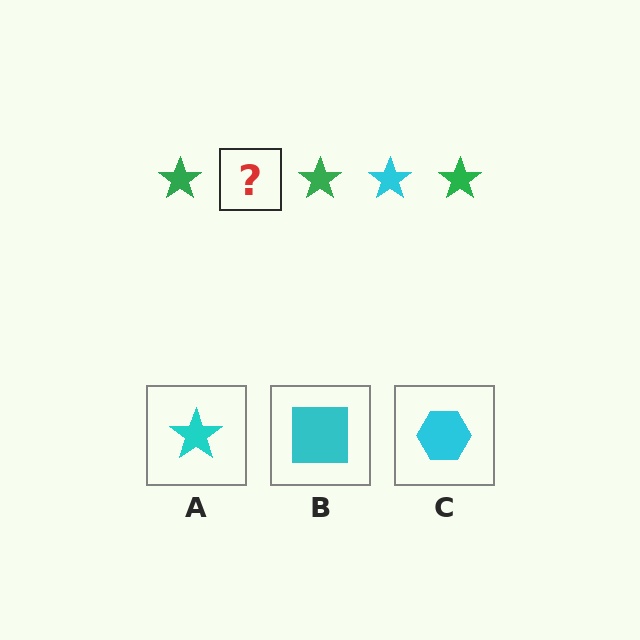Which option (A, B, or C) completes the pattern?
A.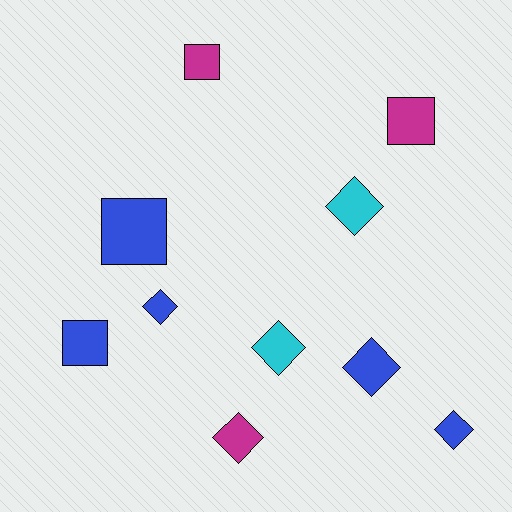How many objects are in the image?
There are 10 objects.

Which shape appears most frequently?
Diamond, with 6 objects.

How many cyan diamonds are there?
There are 2 cyan diamonds.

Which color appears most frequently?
Blue, with 5 objects.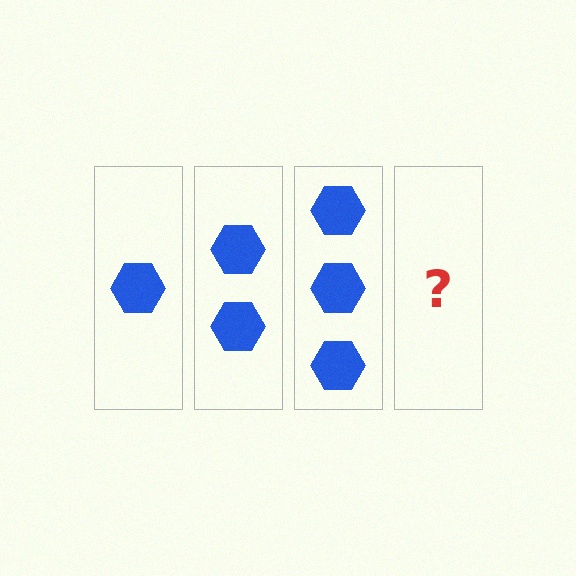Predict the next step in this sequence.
The next step is 4 hexagons.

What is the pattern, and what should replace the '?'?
The pattern is that each step adds one more hexagon. The '?' should be 4 hexagons.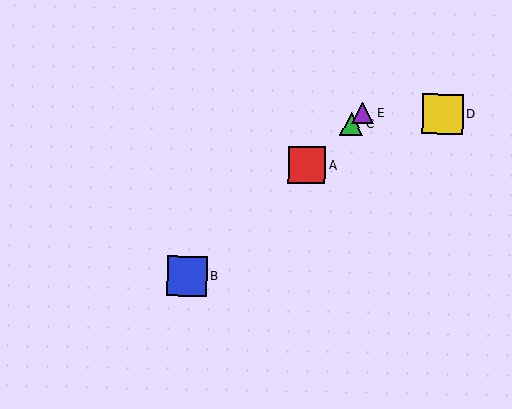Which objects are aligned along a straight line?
Objects A, B, C, E are aligned along a straight line.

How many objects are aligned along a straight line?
4 objects (A, B, C, E) are aligned along a straight line.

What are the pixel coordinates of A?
Object A is at (307, 165).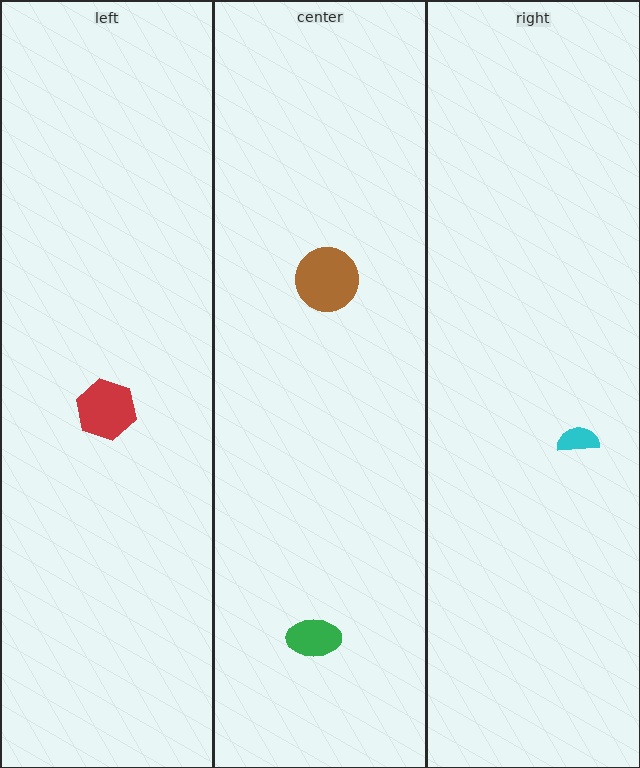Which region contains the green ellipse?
The center region.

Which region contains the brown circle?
The center region.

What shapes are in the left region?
The red hexagon.